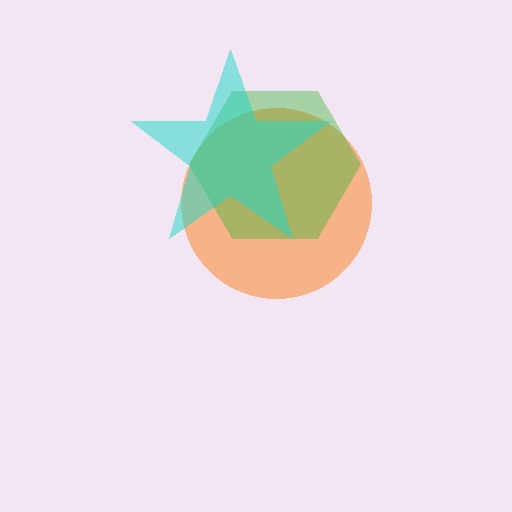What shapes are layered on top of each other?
The layered shapes are: an orange circle, a green hexagon, a cyan star.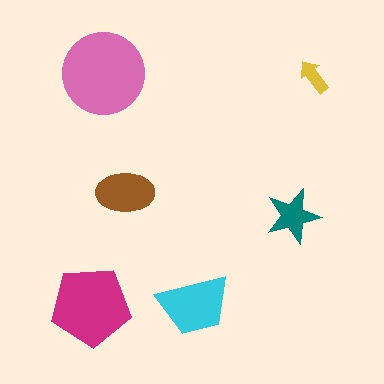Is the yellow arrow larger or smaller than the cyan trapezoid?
Smaller.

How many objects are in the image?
There are 6 objects in the image.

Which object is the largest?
The pink circle.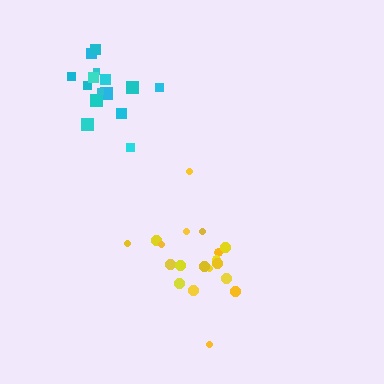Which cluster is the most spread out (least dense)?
Cyan.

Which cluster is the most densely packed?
Yellow.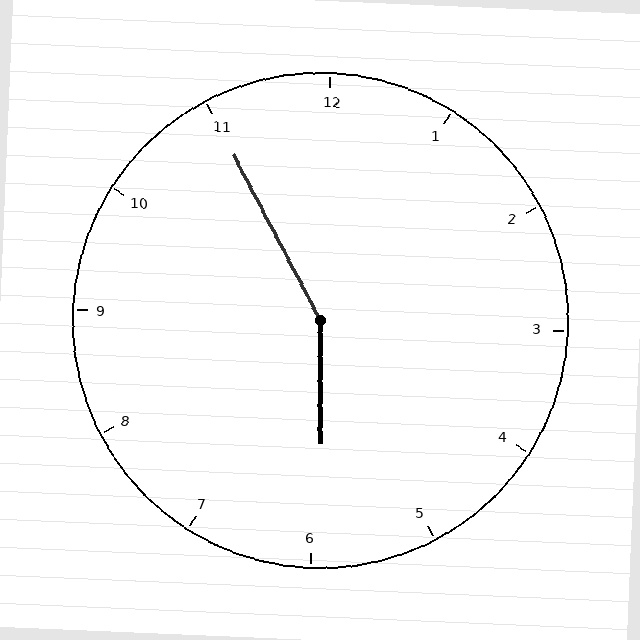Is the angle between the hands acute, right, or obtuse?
It is obtuse.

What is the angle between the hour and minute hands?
Approximately 152 degrees.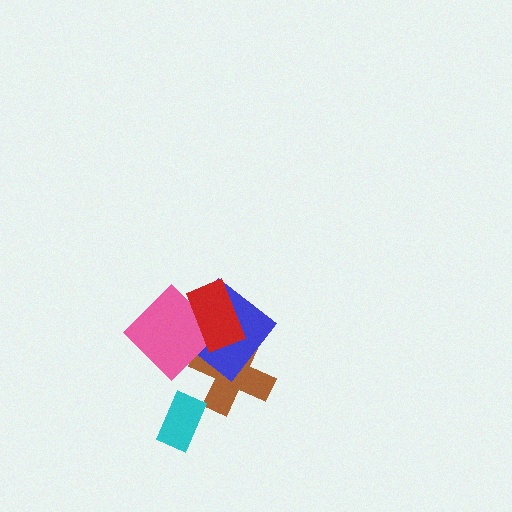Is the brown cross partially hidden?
Yes, it is partially covered by another shape.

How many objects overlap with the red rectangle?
3 objects overlap with the red rectangle.